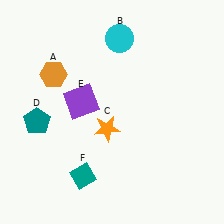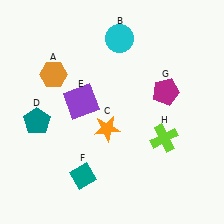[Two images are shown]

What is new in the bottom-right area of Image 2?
A lime cross (H) was added in the bottom-right area of Image 2.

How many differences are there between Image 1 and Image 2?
There are 2 differences between the two images.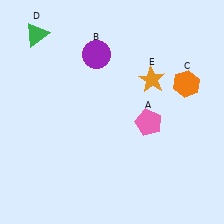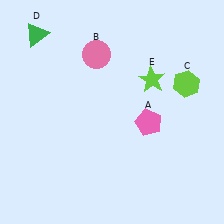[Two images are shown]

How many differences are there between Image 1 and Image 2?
There are 3 differences between the two images.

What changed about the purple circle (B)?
In Image 1, B is purple. In Image 2, it changed to pink.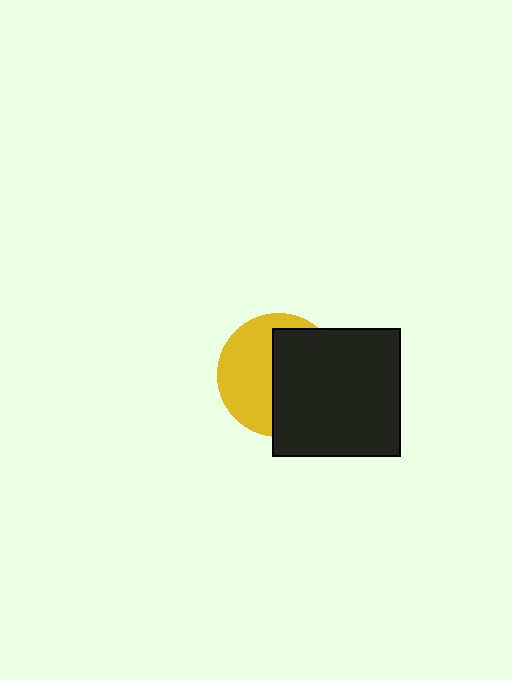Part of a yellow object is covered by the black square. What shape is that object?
It is a circle.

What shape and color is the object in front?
The object in front is a black square.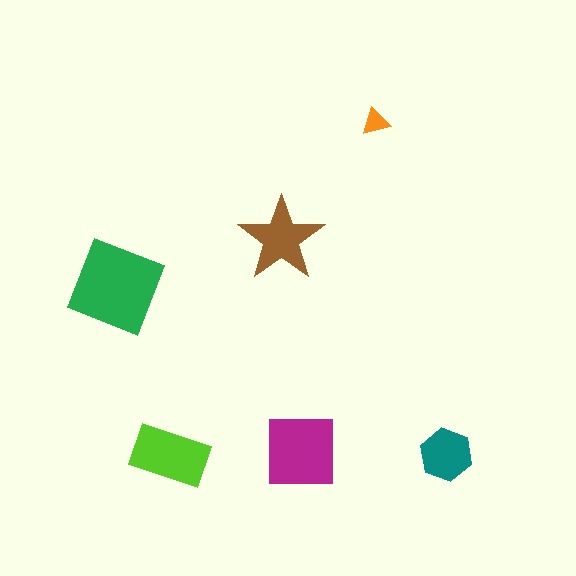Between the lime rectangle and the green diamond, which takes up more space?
The green diamond.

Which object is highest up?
The orange triangle is topmost.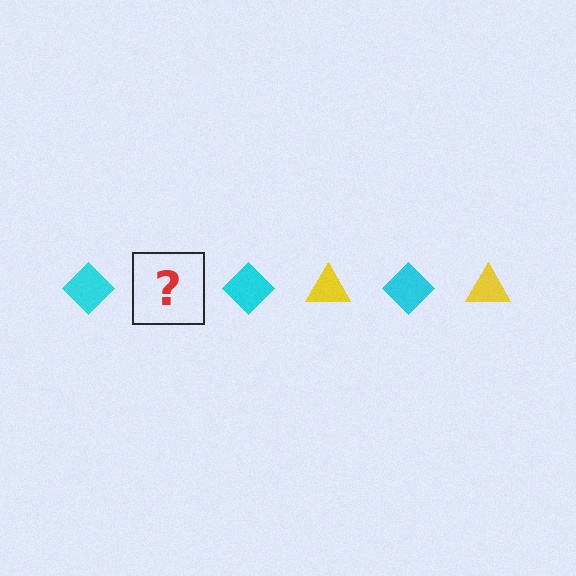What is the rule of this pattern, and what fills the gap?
The rule is that the pattern alternates between cyan diamond and yellow triangle. The gap should be filled with a yellow triangle.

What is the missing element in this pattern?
The missing element is a yellow triangle.